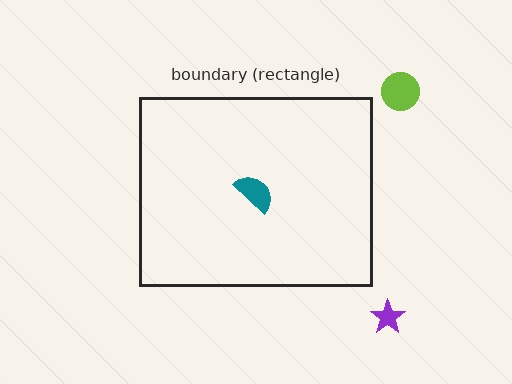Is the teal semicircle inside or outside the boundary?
Inside.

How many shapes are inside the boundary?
1 inside, 2 outside.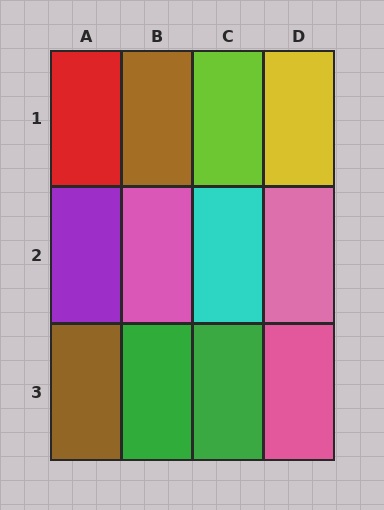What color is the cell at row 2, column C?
Cyan.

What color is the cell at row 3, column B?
Green.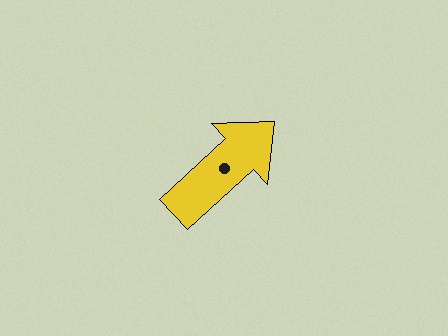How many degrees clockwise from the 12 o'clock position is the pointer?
Approximately 47 degrees.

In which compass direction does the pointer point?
Northeast.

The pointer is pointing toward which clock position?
Roughly 2 o'clock.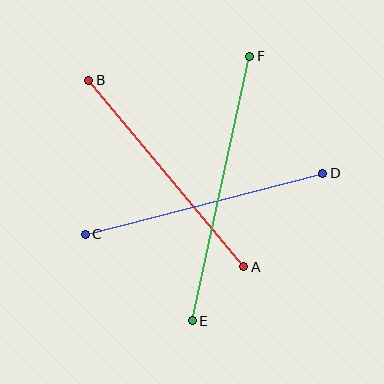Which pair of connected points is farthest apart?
Points E and F are farthest apart.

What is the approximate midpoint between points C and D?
The midpoint is at approximately (204, 204) pixels.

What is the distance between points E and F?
The distance is approximately 271 pixels.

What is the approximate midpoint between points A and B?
The midpoint is at approximately (166, 173) pixels.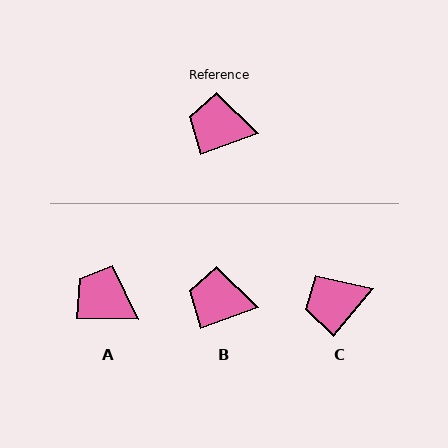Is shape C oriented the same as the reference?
No, it is off by about 31 degrees.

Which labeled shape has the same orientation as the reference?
B.